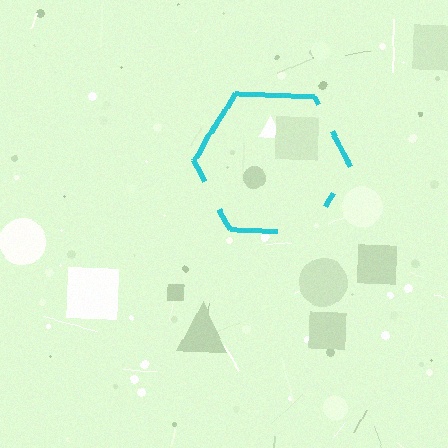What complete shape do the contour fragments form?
The contour fragments form a hexagon.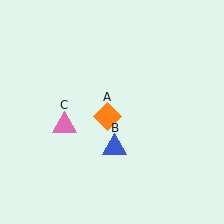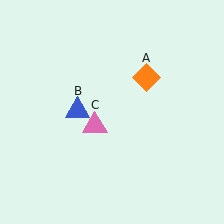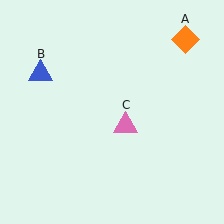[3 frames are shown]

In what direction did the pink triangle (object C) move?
The pink triangle (object C) moved right.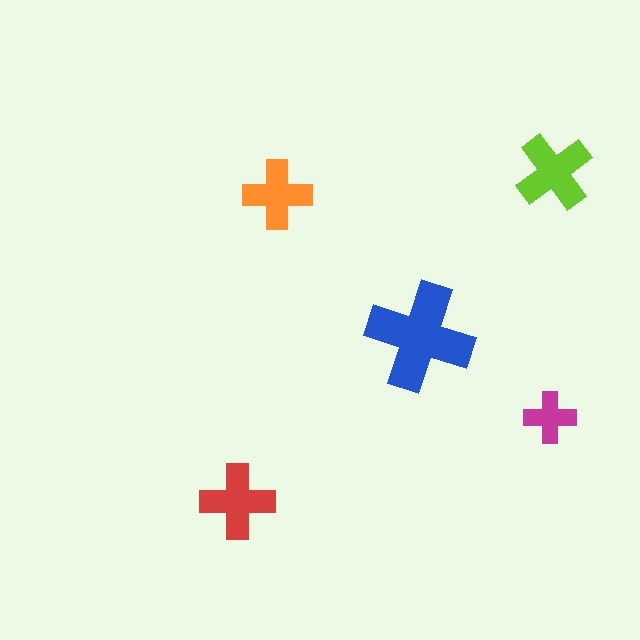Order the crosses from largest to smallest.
the blue one, the lime one, the red one, the orange one, the magenta one.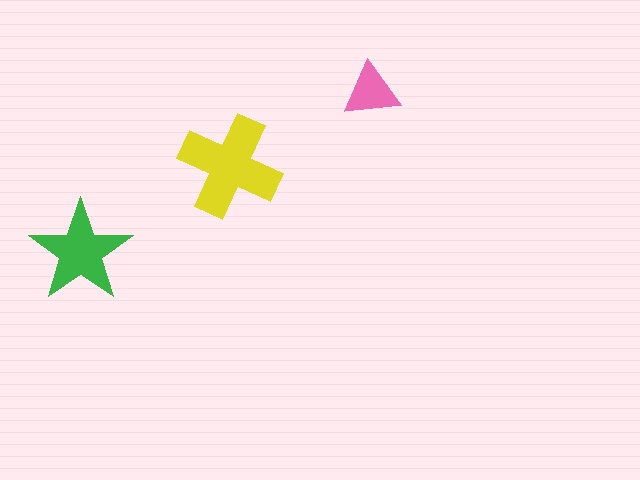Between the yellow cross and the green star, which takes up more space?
The yellow cross.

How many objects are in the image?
There are 3 objects in the image.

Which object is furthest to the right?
The pink triangle is rightmost.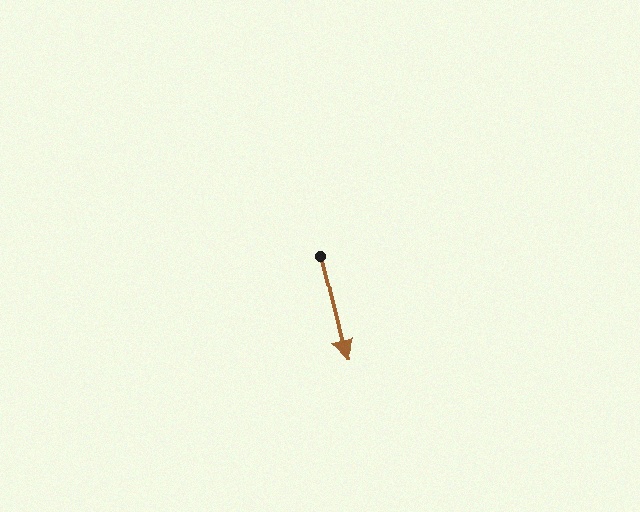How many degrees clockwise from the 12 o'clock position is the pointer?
Approximately 166 degrees.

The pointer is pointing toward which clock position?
Roughly 6 o'clock.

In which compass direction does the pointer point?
South.